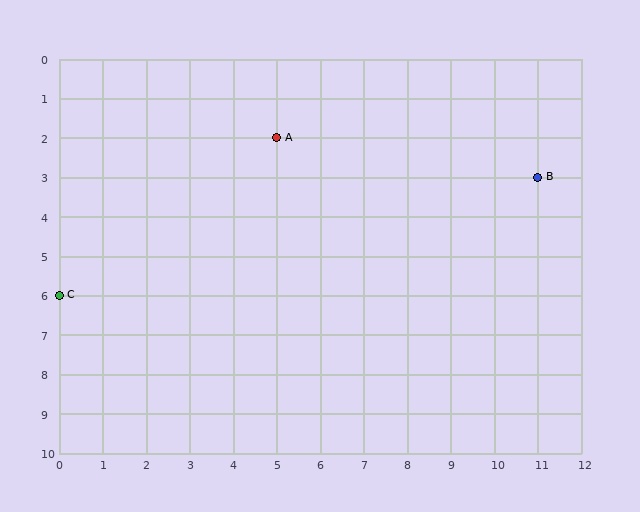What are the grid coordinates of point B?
Point B is at grid coordinates (11, 3).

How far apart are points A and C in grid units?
Points A and C are 5 columns and 4 rows apart (about 6.4 grid units diagonally).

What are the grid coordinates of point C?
Point C is at grid coordinates (0, 6).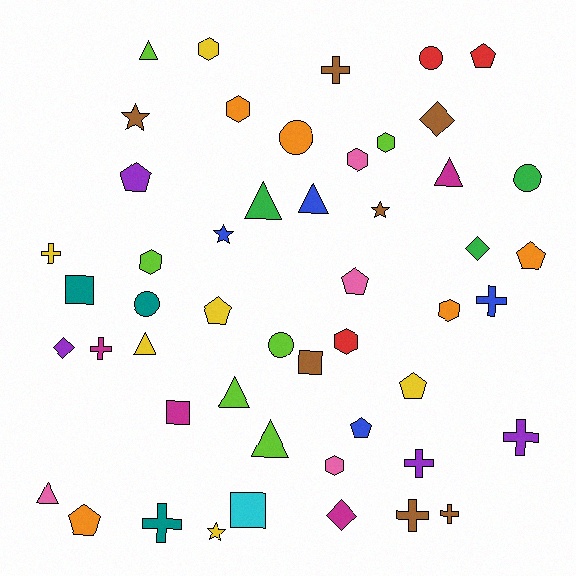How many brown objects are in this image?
There are 7 brown objects.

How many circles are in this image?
There are 5 circles.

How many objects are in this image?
There are 50 objects.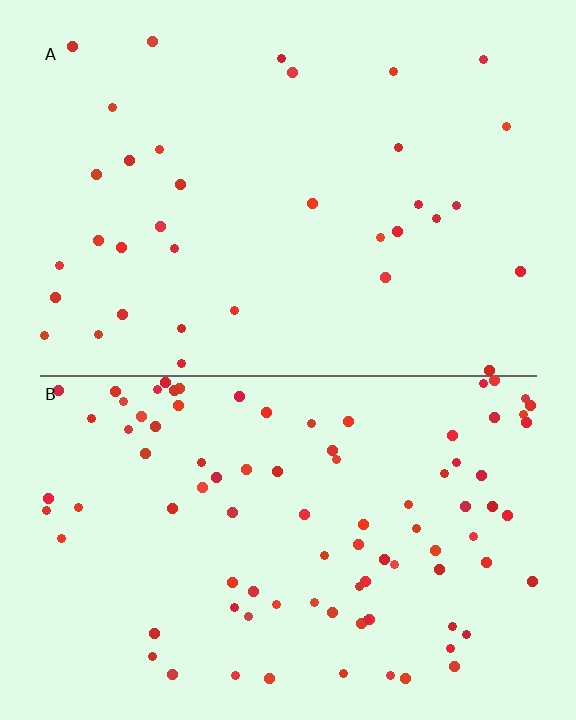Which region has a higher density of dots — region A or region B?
B (the bottom).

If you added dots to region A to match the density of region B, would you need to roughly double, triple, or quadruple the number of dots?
Approximately triple.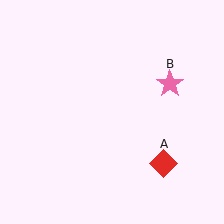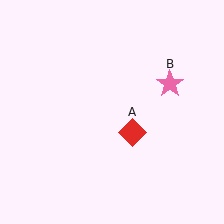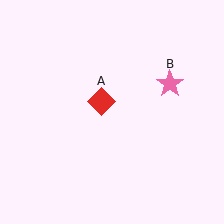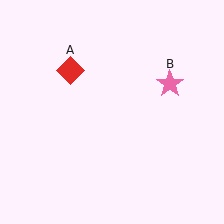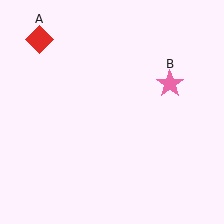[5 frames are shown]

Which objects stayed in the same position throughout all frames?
Pink star (object B) remained stationary.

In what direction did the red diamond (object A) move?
The red diamond (object A) moved up and to the left.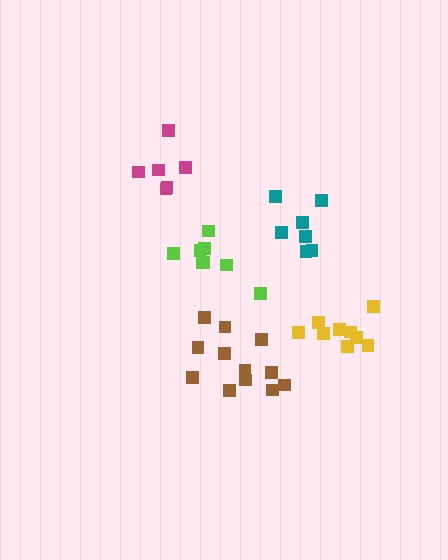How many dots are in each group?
Group 1: 7 dots, Group 2: 9 dots, Group 3: 6 dots, Group 4: 12 dots, Group 5: 8 dots (42 total).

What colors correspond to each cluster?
The clusters are colored: teal, yellow, magenta, brown, lime.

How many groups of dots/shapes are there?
There are 5 groups.